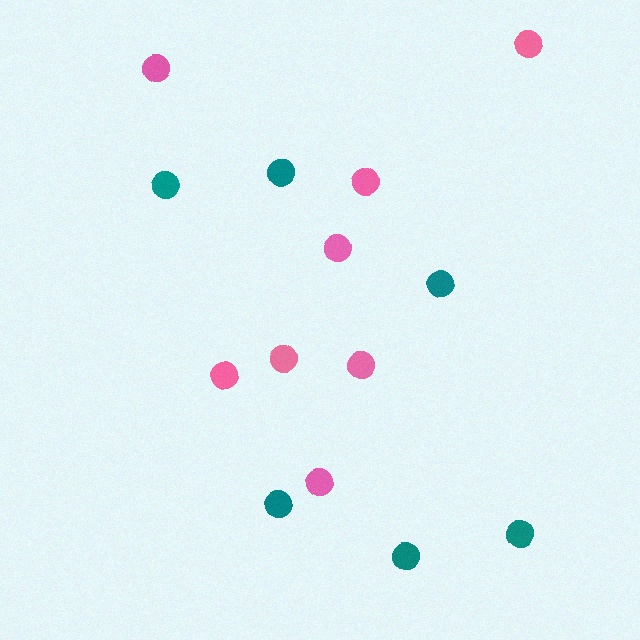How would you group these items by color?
There are 2 groups: one group of pink circles (8) and one group of teal circles (6).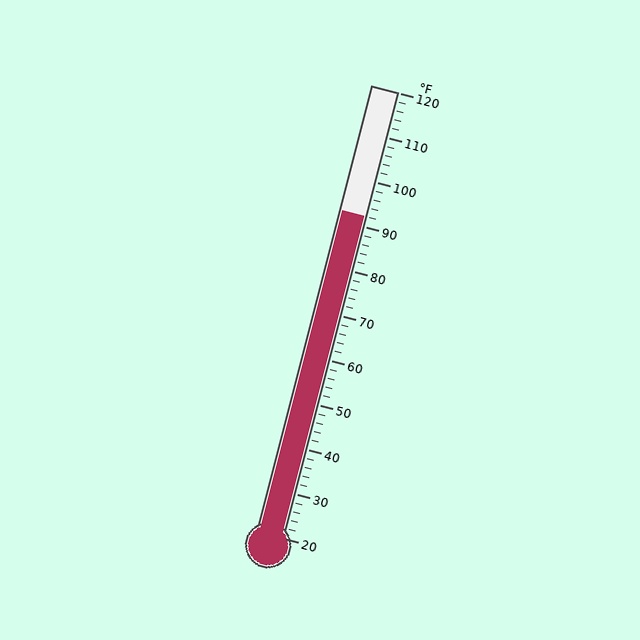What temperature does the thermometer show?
The thermometer shows approximately 92°F.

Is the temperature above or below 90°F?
The temperature is above 90°F.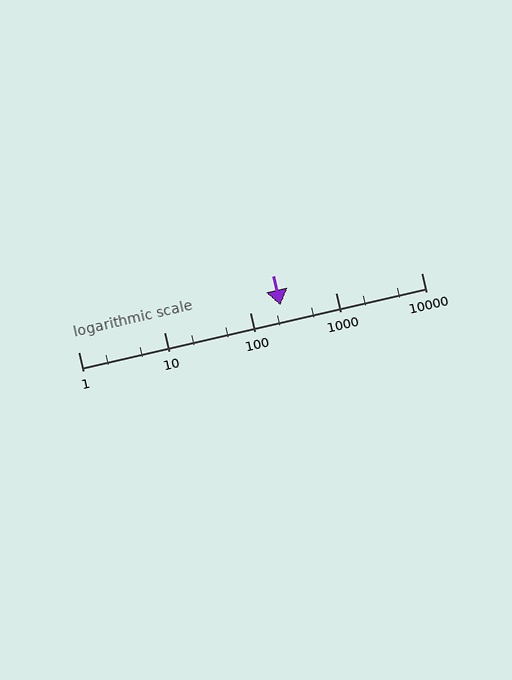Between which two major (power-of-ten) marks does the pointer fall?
The pointer is between 100 and 1000.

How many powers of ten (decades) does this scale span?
The scale spans 4 decades, from 1 to 10000.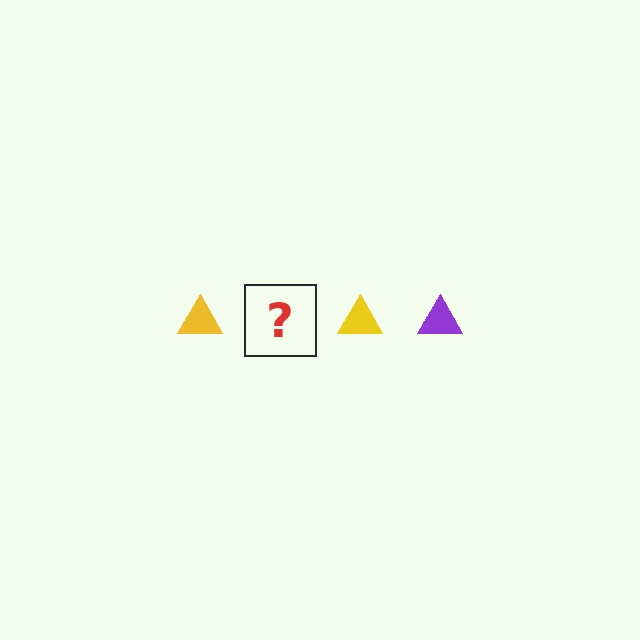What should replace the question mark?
The question mark should be replaced with a purple triangle.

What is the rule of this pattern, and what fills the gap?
The rule is that the pattern cycles through yellow, purple triangles. The gap should be filled with a purple triangle.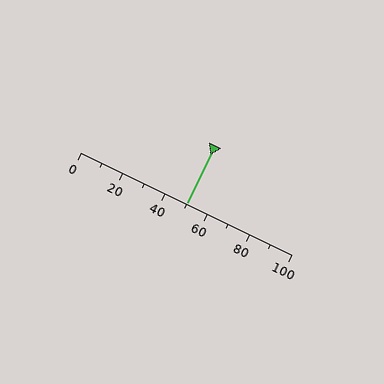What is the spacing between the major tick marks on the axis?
The major ticks are spaced 20 apart.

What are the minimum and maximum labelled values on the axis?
The axis runs from 0 to 100.